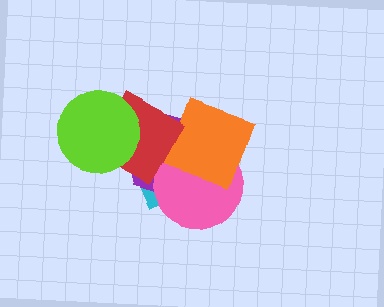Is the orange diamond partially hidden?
Yes, it is partially covered by another shape.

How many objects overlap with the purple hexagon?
5 objects overlap with the purple hexagon.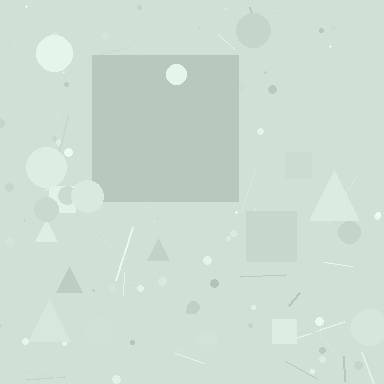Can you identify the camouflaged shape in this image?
The camouflaged shape is a square.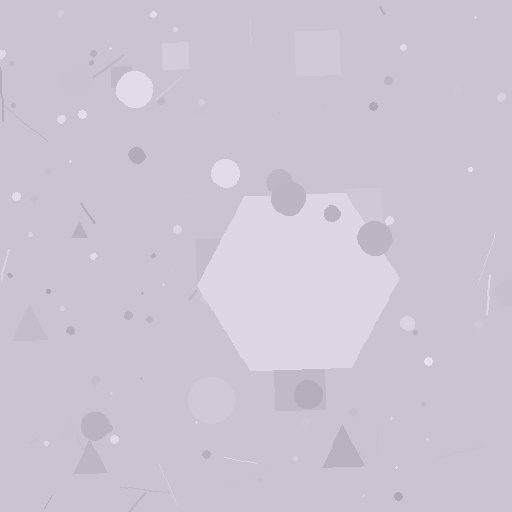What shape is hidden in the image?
A hexagon is hidden in the image.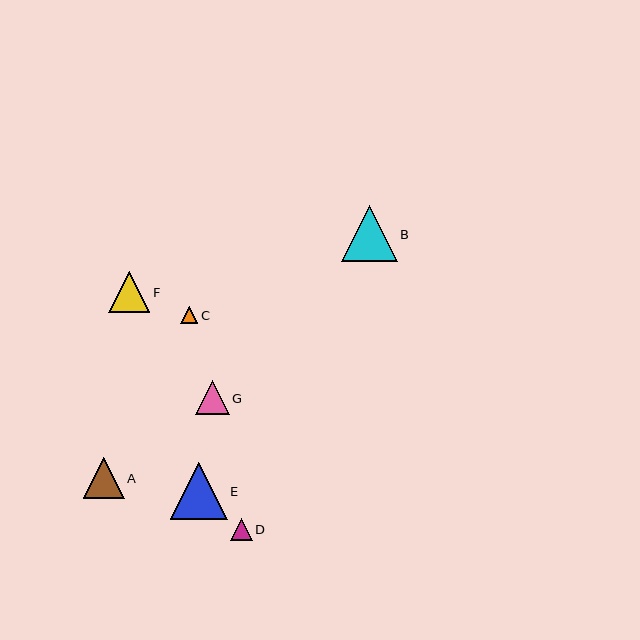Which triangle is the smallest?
Triangle C is the smallest with a size of approximately 17 pixels.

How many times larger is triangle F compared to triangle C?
Triangle F is approximately 2.4 times the size of triangle C.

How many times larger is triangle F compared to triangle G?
Triangle F is approximately 1.2 times the size of triangle G.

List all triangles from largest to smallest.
From largest to smallest: E, B, F, A, G, D, C.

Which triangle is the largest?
Triangle E is the largest with a size of approximately 57 pixels.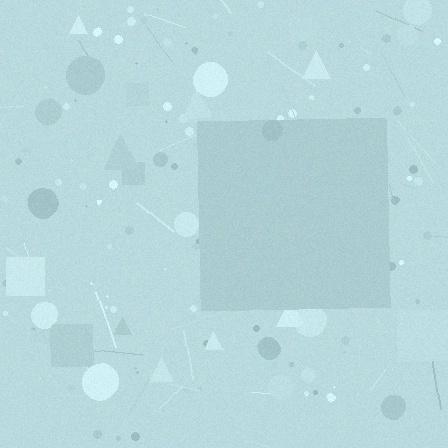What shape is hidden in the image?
A square is hidden in the image.